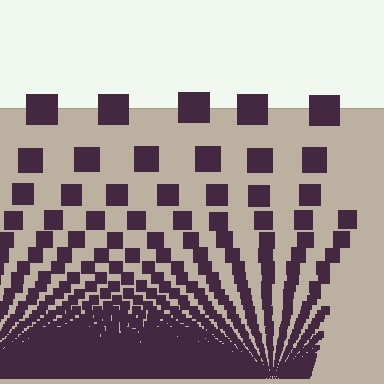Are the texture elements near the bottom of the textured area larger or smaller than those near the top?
Smaller. The gradient is inverted — elements near the bottom are smaller and denser.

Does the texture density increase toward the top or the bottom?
Density increases toward the bottom.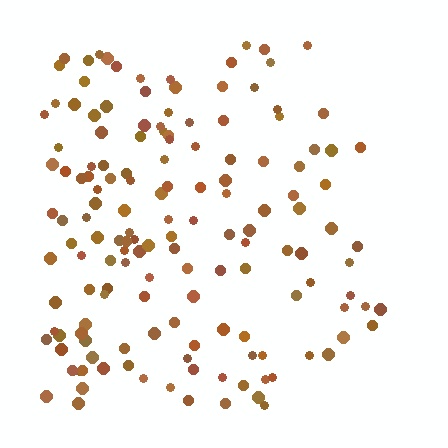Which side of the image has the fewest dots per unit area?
The right.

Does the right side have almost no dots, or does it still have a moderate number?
Still a moderate number, just noticeably fewer than the left.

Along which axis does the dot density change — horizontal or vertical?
Horizontal.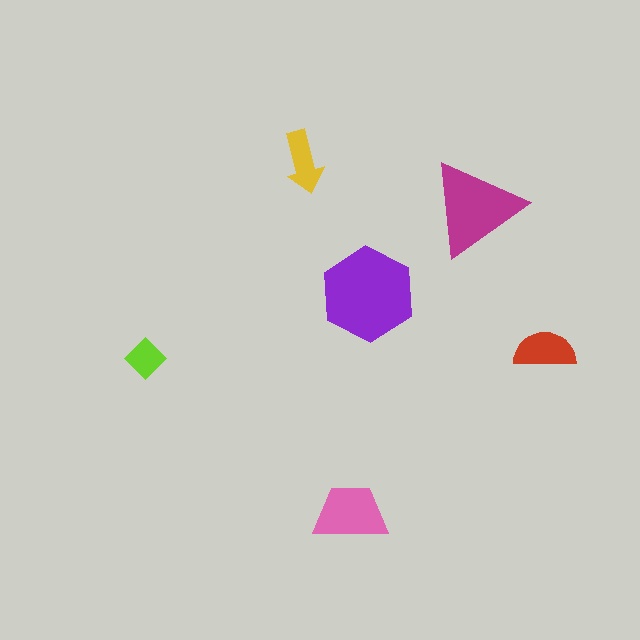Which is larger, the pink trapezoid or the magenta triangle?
The magenta triangle.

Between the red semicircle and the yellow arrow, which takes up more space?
The red semicircle.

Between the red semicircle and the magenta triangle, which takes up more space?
The magenta triangle.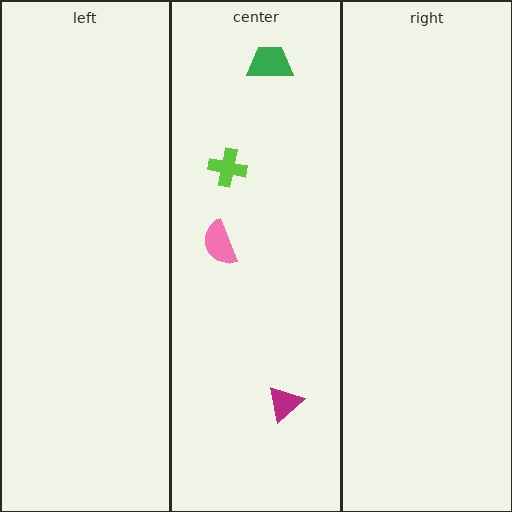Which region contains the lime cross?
The center region.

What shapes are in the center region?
The pink semicircle, the lime cross, the magenta triangle, the green trapezoid.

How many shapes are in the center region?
4.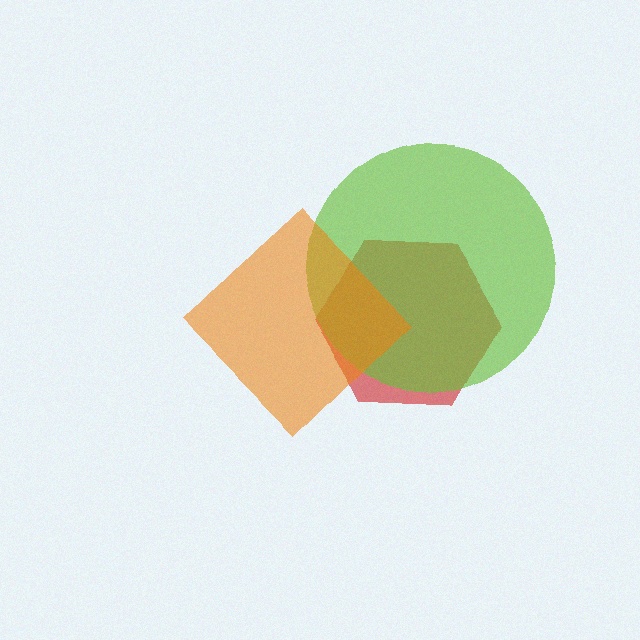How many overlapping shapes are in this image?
There are 3 overlapping shapes in the image.